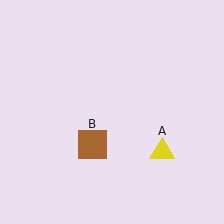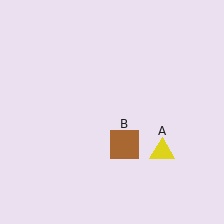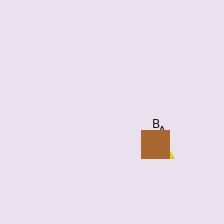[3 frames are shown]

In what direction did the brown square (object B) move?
The brown square (object B) moved right.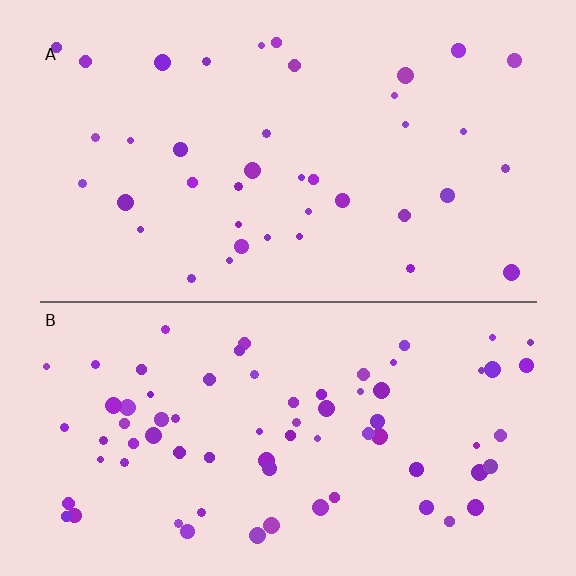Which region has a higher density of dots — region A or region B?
B (the bottom).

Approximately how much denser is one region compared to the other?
Approximately 1.8× — region B over region A.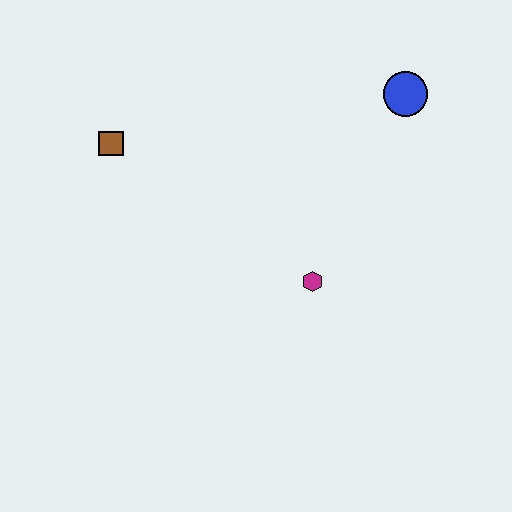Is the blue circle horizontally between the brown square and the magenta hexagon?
No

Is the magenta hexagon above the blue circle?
No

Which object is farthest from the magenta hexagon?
The brown square is farthest from the magenta hexagon.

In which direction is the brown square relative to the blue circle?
The brown square is to the left of the blue circle.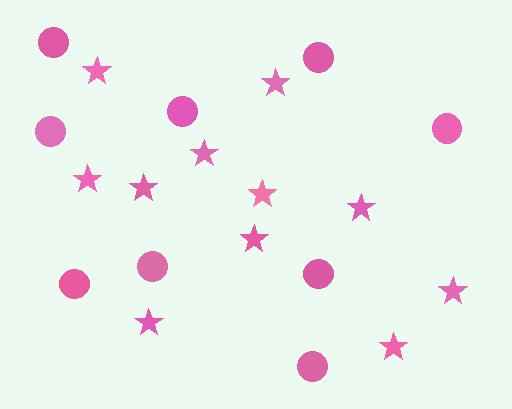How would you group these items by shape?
There are 2 groups: one group of stars (11) and one group of circles (9).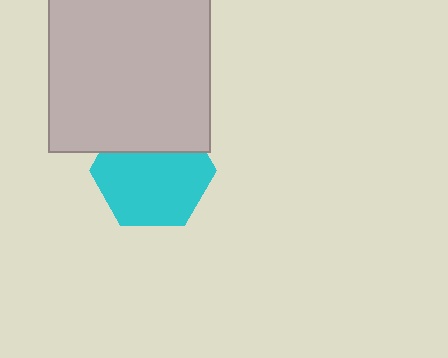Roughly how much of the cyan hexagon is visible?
Most of it is visible (roughly 69%).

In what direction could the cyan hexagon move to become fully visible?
The cyan hexagon could move down. That would shift it out from behind the light gray square entirely.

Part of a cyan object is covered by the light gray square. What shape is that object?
It is a hexagon.